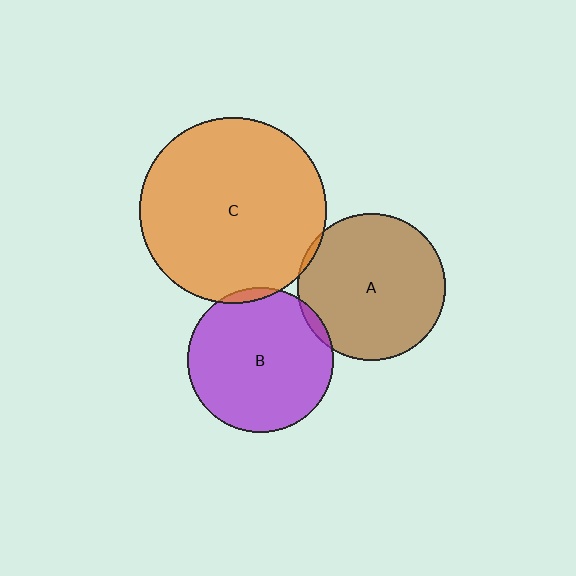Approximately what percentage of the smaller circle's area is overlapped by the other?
Approximately 5%.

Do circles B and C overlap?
Yes.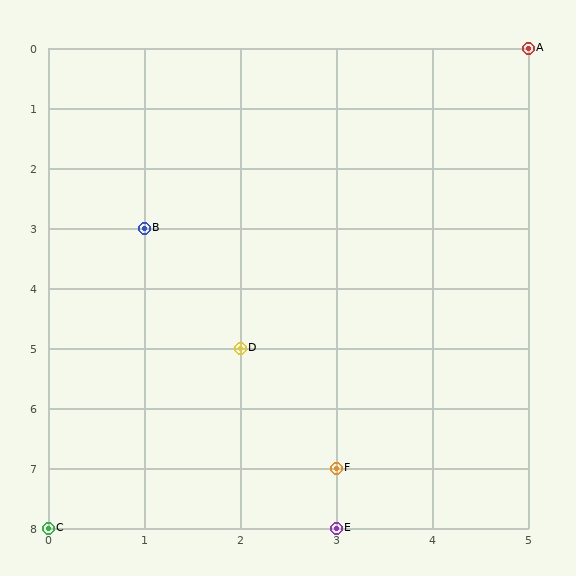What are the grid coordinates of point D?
Point D is at grid coordinates (2, 5).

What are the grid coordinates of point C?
Point C is at grid coordinates (0, 8).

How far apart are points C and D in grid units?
Points C and D are 2 columns and 3 rows apart (about 3.6 grid units diagonally).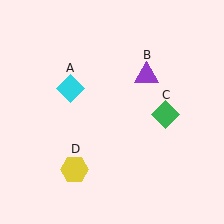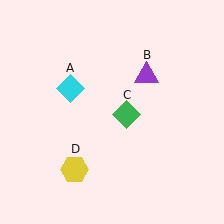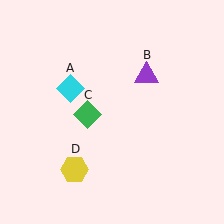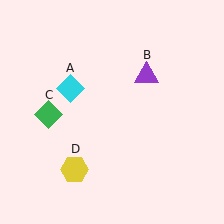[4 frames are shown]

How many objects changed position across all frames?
1 object changed position: green diamond (object C).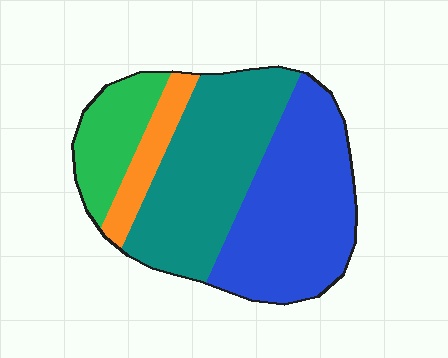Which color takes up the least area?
Orange, at roughly 10%.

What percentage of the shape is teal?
Teal covers roughly 35% of the shape.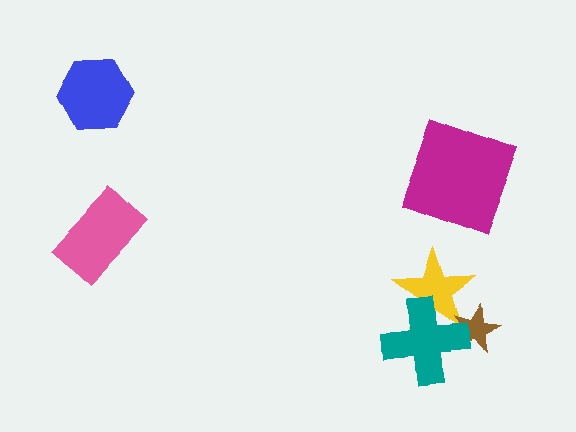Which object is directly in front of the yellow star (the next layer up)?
The brown star is directly in front of the yellow star.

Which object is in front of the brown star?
The teal cross is in front of the brown star.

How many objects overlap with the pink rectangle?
0 objects overlap with the pink rectangle.